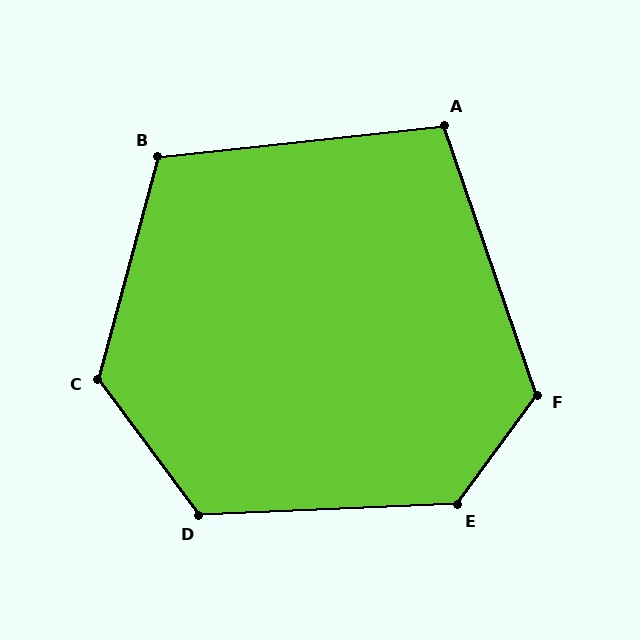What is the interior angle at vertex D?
Approximately 124 degrees (obtuse).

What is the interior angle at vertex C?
Approximately 128 degrees (obtuse).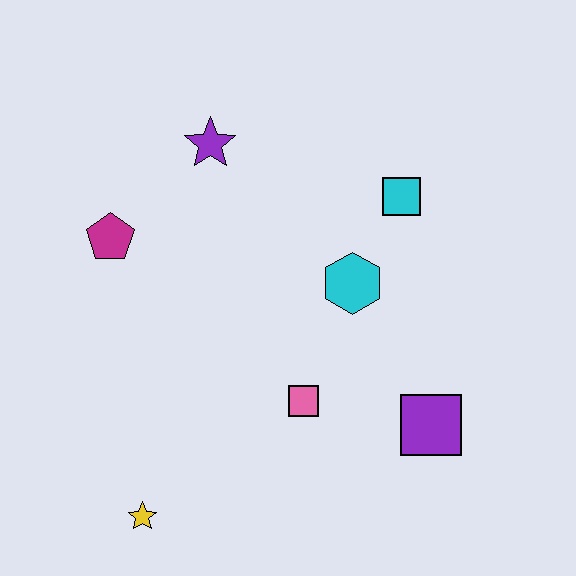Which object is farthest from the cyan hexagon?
The yellow star is farthest from the cyan hexagon.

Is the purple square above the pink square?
No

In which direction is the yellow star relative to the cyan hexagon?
The yellow star is below the cyan hexagon.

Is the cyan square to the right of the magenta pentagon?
Yes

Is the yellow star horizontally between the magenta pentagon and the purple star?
Yes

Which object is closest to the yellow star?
The pink square is closest to the yellow star.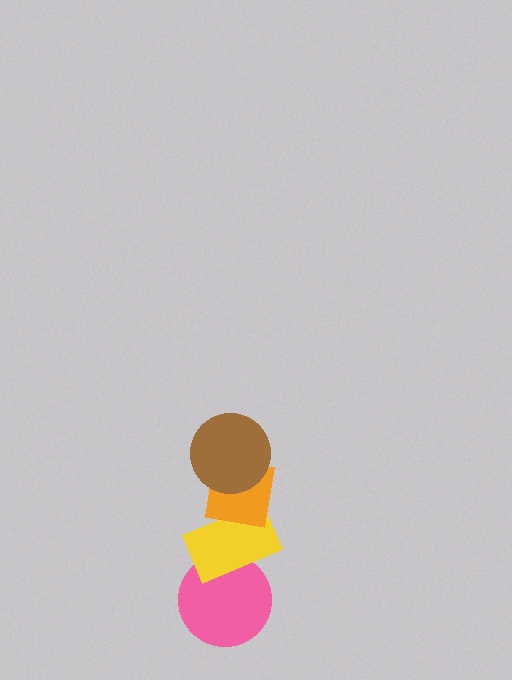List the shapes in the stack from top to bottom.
From top to bottom: the brown circle, the orange square, the yellow rectangle, the pink circle.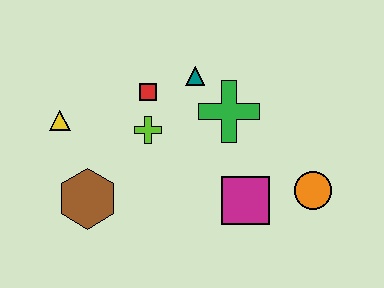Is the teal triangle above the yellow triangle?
Yes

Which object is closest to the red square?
The lime cross is closest to the red square.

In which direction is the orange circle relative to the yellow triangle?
The orange circle is to the right of the yellow triangle.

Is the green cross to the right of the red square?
Yes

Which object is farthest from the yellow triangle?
The orange circle is farthest from the yellow triangle.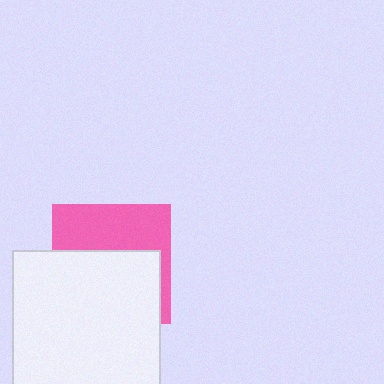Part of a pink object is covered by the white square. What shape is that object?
It is a square.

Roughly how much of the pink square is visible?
A small part of it is visible (roughly 43%).